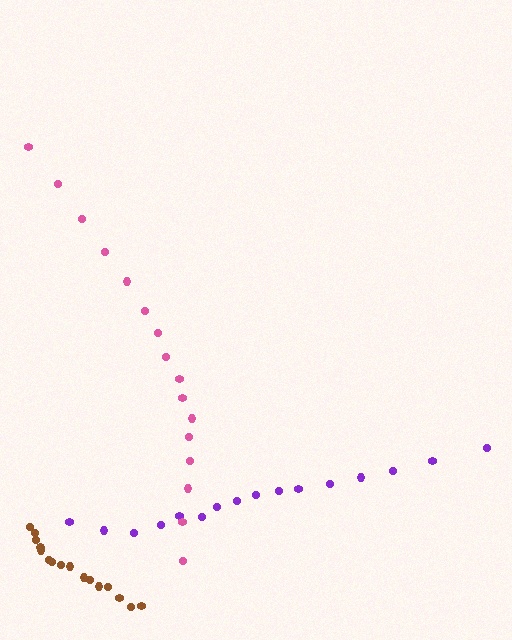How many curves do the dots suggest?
There are 3 distinct paths.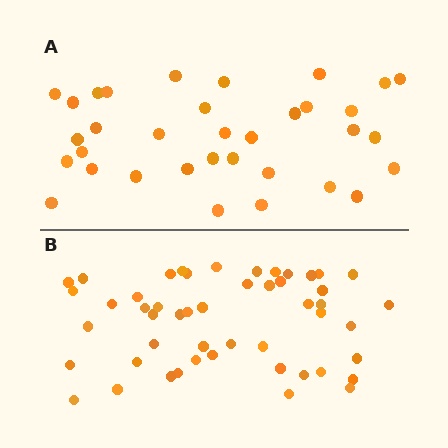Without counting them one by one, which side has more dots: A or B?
Region B (the bottom region) has more dots.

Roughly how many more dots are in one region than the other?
Region B has approximately 15 more dots than region A.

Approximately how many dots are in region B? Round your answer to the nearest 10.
About 50 dots.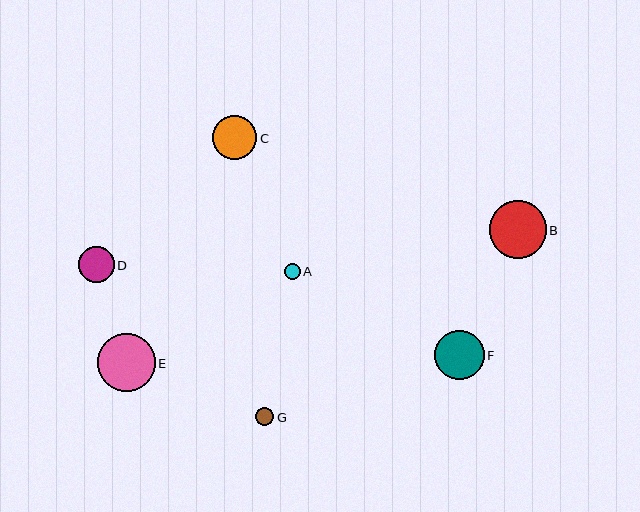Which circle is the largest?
Circle E is the largest with a size of approximately 58 pixels.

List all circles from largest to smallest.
From largest to smallest: E, B, F, C, D, G, A.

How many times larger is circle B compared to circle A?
Circle B is approximately 3.7 times the size of circle A.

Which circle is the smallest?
Circle A is the smallest with a size of approximately 16 pixels.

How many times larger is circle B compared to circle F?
Circle B is approximately 1.2 times the size of circle F.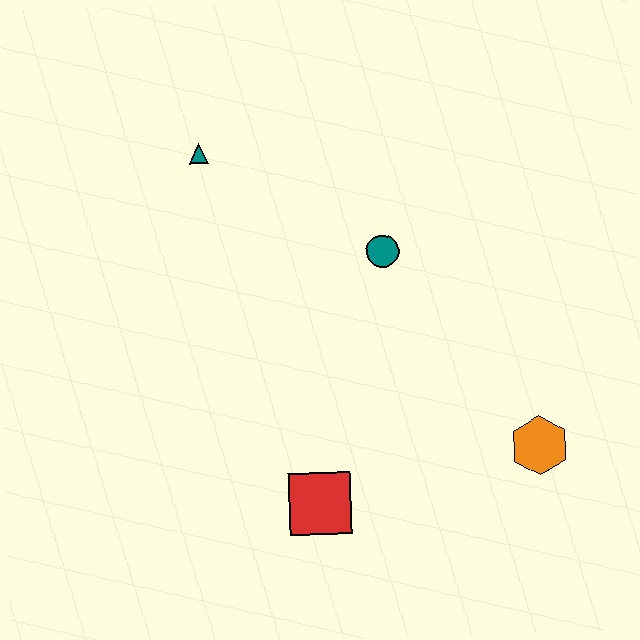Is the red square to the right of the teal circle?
No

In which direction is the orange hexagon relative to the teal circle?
The orange hexagon is below the teal circle.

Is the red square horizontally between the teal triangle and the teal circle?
Yes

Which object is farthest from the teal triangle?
The orange hexagon is farthest from the teal triangle.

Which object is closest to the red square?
The orange hexagon is closest to the red square.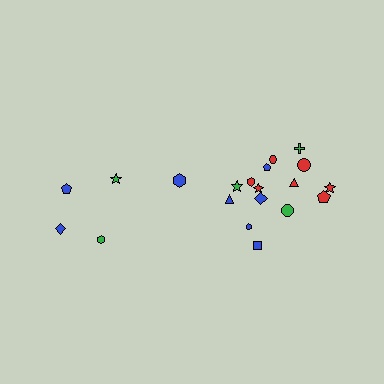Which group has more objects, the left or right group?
The right group.